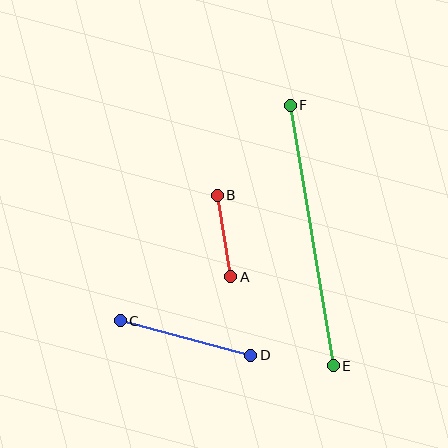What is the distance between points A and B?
The distance is approximately 83 pixels.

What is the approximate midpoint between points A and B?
The midpoint is at approximately (224, 236) pixels.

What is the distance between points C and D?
The distance is approximately 135 pixels.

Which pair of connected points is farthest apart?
Points E and F are farthest apart.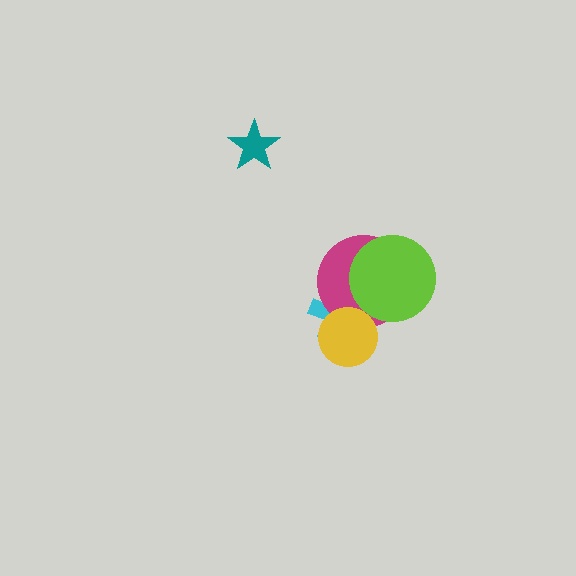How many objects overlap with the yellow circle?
2 objects overlap with the yellow circle.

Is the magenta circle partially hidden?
Yes, it is partially covered by another shape.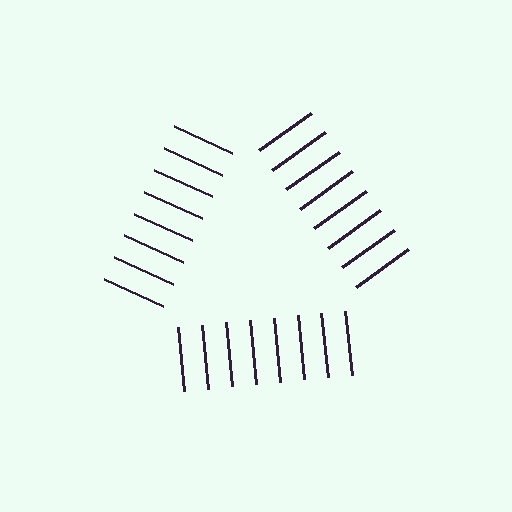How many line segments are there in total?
24 — 8 along each of the 3 edges.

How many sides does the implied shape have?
3 sides — the line-ends trace a triangle.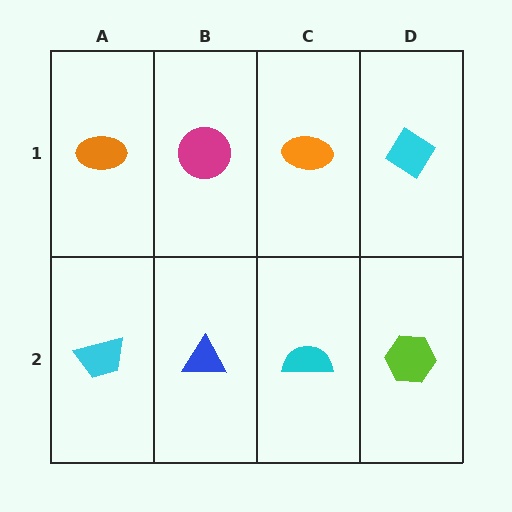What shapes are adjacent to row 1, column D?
A lime hexagon (row 2, column D), an orange ellipse (row 1, column C).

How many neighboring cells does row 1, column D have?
2.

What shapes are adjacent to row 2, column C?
An orange ellipse (row 1, column C), a blue triangle (row 2, column B), a lime hexagon (row 2, column D).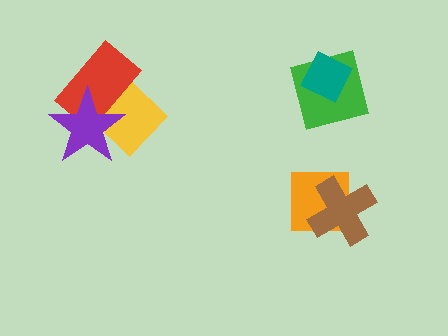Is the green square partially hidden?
Yes, it is partially covered by another shape.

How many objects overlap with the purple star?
2 objects overlap with the purple star.